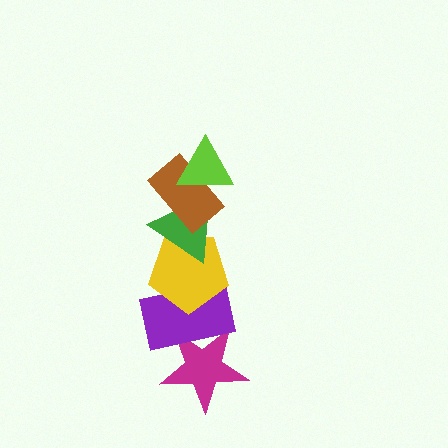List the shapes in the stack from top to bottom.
From top to bottom: the lime triangle, the brown rectangle, the green triangle, the yellow pentagon, the purple rectangle, the magenta star.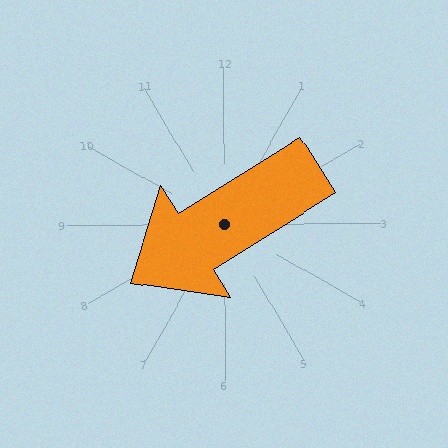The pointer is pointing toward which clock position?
Roughly 8 o'clock.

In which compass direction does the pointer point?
Southwest.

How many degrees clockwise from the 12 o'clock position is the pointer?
Approximately 238 degrees.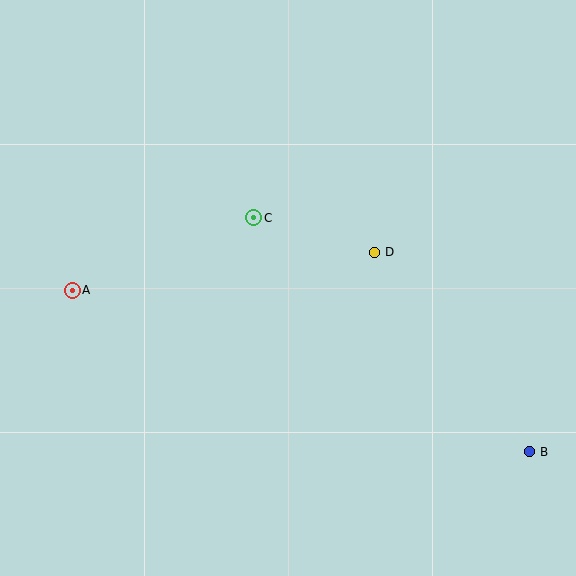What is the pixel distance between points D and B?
The distance between D and B is 253 pixels.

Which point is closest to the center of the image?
Point C at (254, 218) is closest to the center.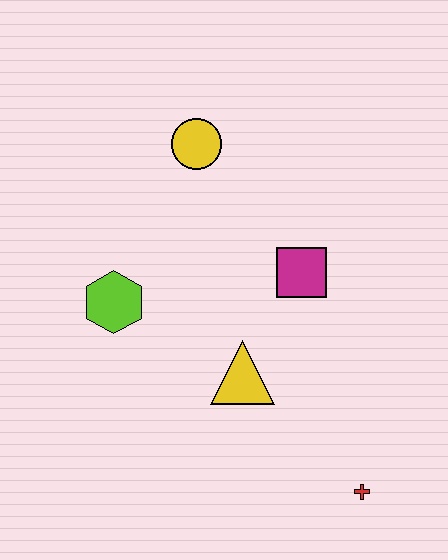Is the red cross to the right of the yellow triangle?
Yes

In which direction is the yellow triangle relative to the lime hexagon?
The yellow triangle is to the right of the lime hexagon.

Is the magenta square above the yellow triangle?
Yes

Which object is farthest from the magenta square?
The red cross is farthest from the magenta square.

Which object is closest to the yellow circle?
The magenta square is closest to the yellow circle.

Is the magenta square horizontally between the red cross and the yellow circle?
Yes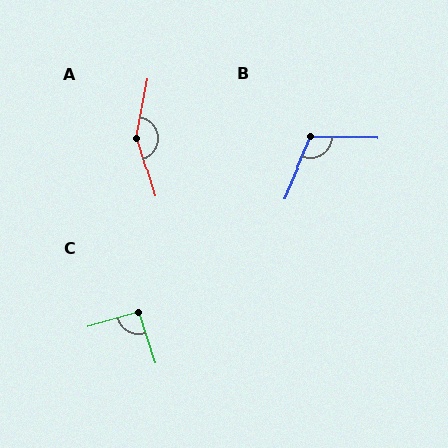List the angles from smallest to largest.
C (92°), B (112°), A (152°).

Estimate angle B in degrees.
Approximately 112 degrees.